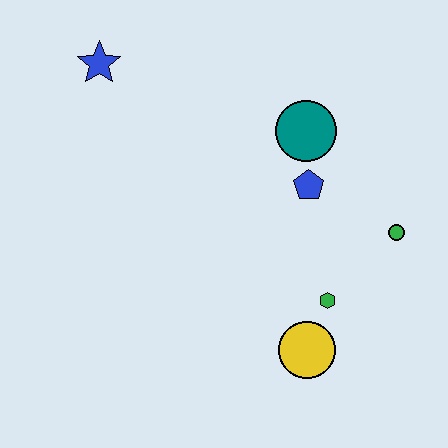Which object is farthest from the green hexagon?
The blue star is farthest from the green hexagon.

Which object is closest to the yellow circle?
The green hexagon is closest to the yellow circle.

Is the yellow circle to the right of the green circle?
No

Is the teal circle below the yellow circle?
No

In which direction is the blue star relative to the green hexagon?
The blue star is above the green hexagon.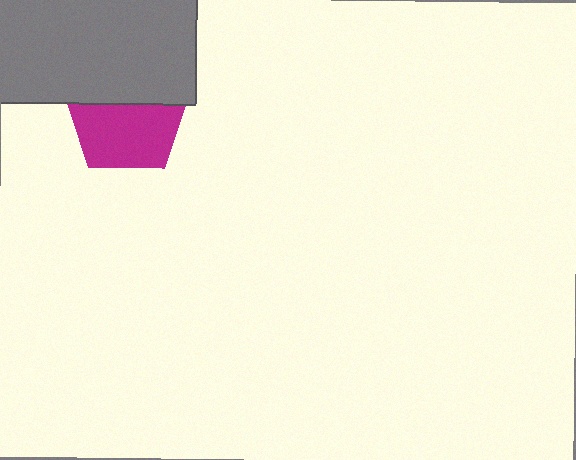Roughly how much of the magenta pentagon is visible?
About half of it is visible (roughly 60%).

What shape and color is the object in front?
The object in front is a gray rectangle.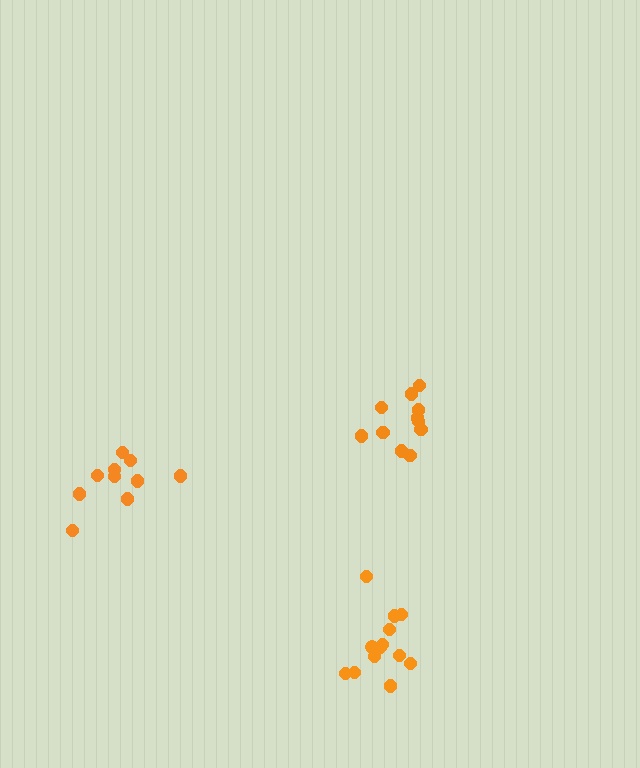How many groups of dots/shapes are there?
There are 3 groups.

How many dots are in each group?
Group 1: 10 dots, Group 2: 11 dots, Group 3: 13 dots (34 total).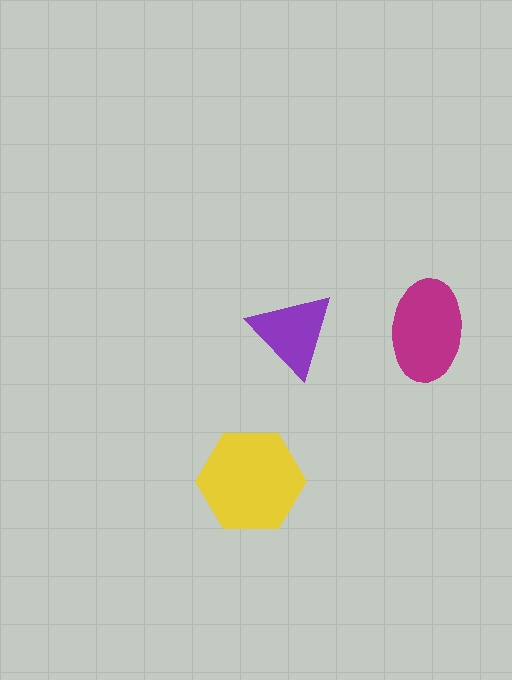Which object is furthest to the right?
The magenta ellipse is rightmost.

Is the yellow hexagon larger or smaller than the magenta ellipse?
Larger.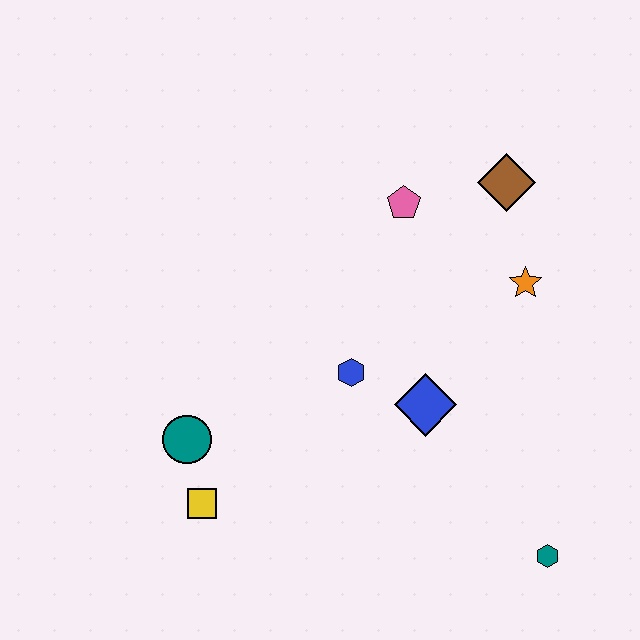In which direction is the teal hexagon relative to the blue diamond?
The teal hexagon is below the blue diamond.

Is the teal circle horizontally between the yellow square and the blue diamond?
No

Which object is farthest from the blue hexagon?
The teal hexagon is farthest from the blue hexagon.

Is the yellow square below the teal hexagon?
No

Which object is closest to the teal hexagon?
The blue diamond is closest to the teal hexagon.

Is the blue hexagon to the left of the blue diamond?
Yes